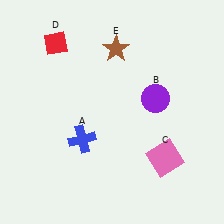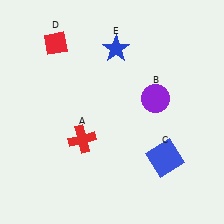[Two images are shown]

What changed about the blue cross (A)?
In Image 1, A is blue. In Image 2, it changed to red.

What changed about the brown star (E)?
In Image 1, E is brown. In Image 2, it changed to blue.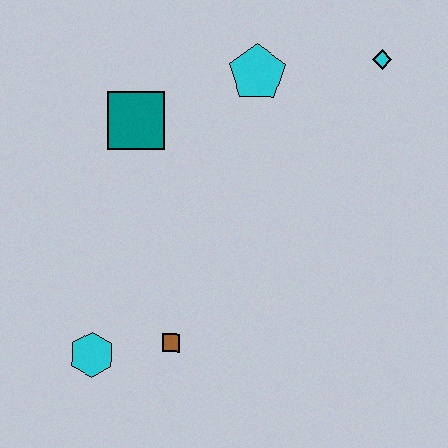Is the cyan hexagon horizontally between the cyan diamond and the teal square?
No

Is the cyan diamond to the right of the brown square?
Yes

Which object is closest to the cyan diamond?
The cyan pentagon is closest to the cyan diamond.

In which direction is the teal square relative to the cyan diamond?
The teal square is to the left of the cyan diamond.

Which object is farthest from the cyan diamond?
The cyan hexagon is farthest from the cyan diamond.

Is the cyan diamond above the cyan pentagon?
Yes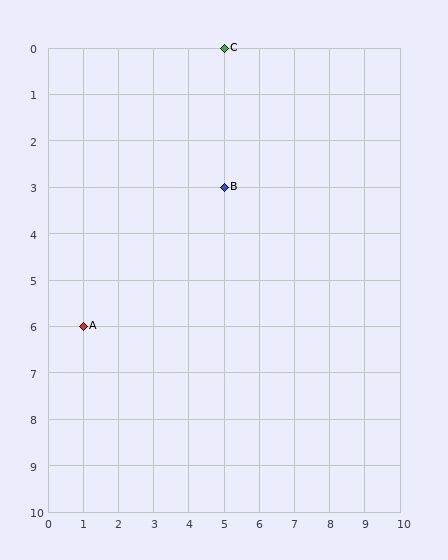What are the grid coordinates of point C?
Point C is at grid coordinates (5, 0).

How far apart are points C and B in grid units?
Points C and B are 3 rows apart.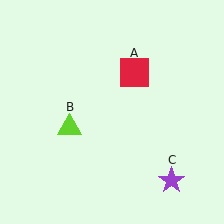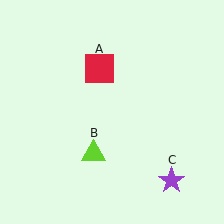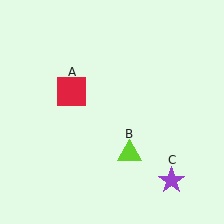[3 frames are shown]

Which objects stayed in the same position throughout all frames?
Purple star (object C) remained stationary.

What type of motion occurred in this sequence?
The red square (object A), lime triangle (object B) rotated counterclockwise around the center of the scene.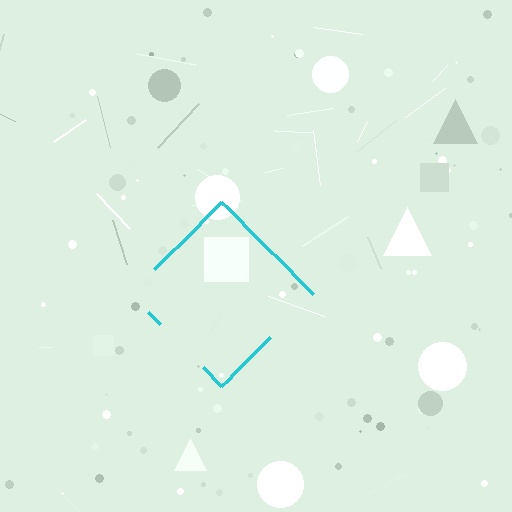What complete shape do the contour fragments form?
The contour fragments form a diamond.